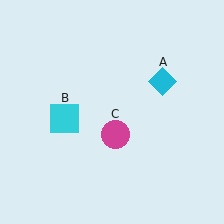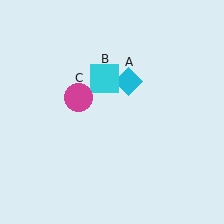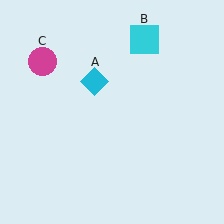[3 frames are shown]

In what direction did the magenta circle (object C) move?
The magenta circle (object C) moved up and to the left.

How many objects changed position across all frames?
3 objects changed position: cyan diamond (object A), cyan square (object B), magenta circle (object C).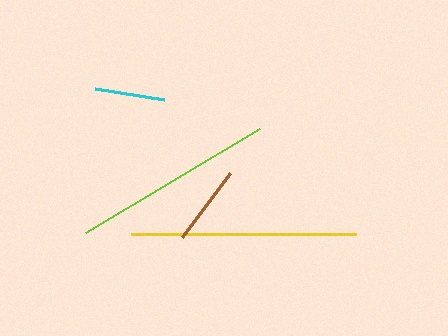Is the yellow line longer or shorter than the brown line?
The yellow line is longer than the brown line.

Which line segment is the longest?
The yellow line is the longest at approximately 225 pixels.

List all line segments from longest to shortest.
From longest to shortest: yellow, lime, brown, cyan.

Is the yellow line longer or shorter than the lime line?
The yellow line is longer than the lime line.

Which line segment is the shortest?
The cyan line is the shortest at approximately 69 pixels.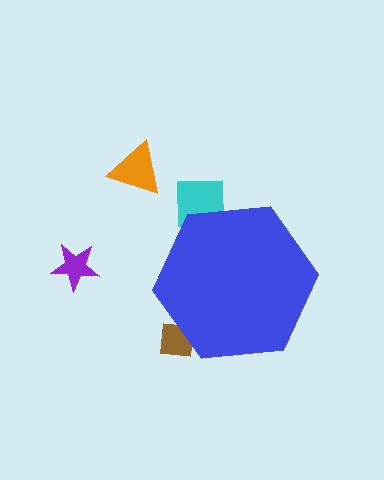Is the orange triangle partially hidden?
No, the orange triangle is fully visible.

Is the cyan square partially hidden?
Yes, the cyan square is partially hidden behind the blue hexagon.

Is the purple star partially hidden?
No, the purple star is fully visible.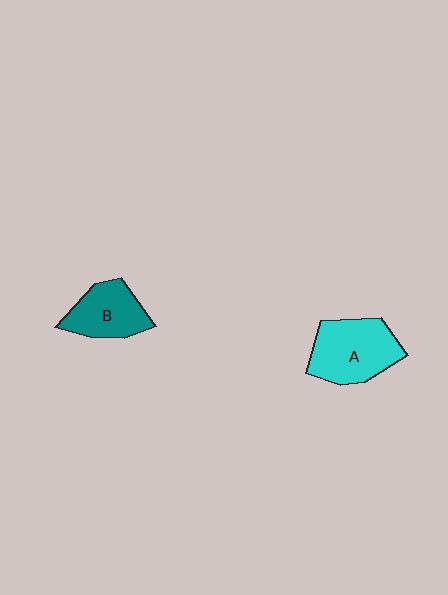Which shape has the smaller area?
Shape B (teal).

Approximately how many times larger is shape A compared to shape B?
Approximately 1.3 times.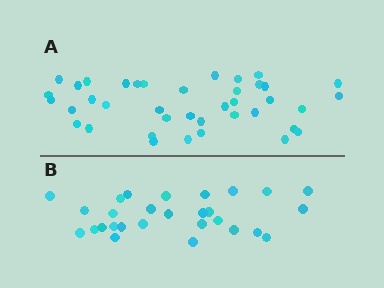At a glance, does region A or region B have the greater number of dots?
Region A (the top region) has more dots.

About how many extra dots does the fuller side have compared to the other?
Region A has roughly 12 or so more dots than region B.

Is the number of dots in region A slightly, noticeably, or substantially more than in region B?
Region A has noticeably more, but not dramatically so. The ratio is roughly 1.4 to 1.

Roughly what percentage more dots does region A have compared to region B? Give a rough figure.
About 40% more.